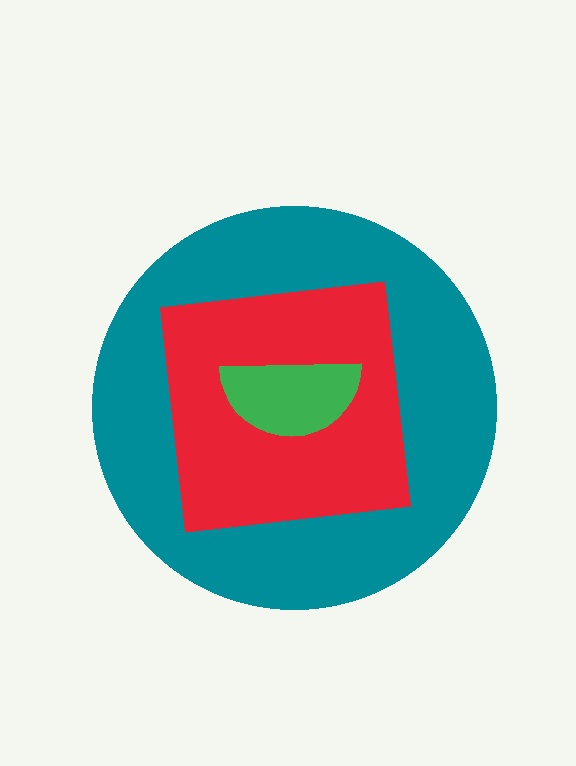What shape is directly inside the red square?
The green semicircle.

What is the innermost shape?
The green semicircle.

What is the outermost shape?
The teal circle.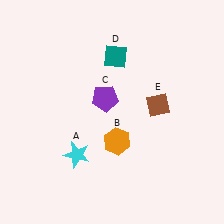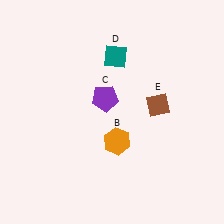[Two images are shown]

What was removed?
The cyan star (A) was removed in Image 2.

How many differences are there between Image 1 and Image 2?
There is 1 difference between the two images.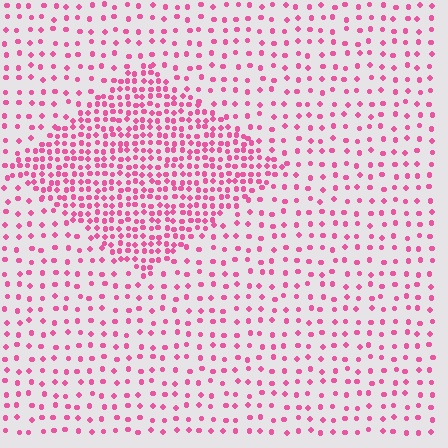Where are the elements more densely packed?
The elements are more densely packed inside the diamond boundary.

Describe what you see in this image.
The image contains small pink elements arranged at two different densities. A diamond-shaped region is visible where the elements are more densely packed than the surrounding area.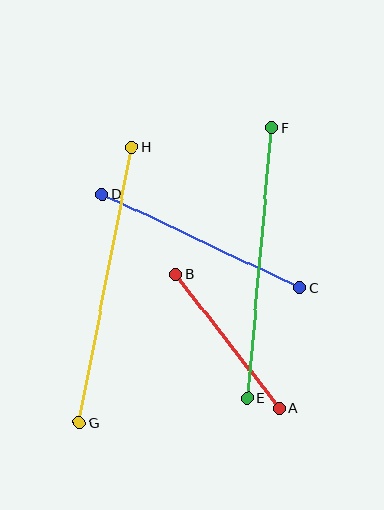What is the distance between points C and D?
The distance is approximately 219 pixels.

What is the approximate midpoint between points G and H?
The midpoint is at approximately (106, 285) pixels.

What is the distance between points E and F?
The distance is approximately 272 pixels.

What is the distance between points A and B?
The distance is approximately 170 pixels.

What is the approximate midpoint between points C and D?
The midpoint is at approximately (201, 241) pixels.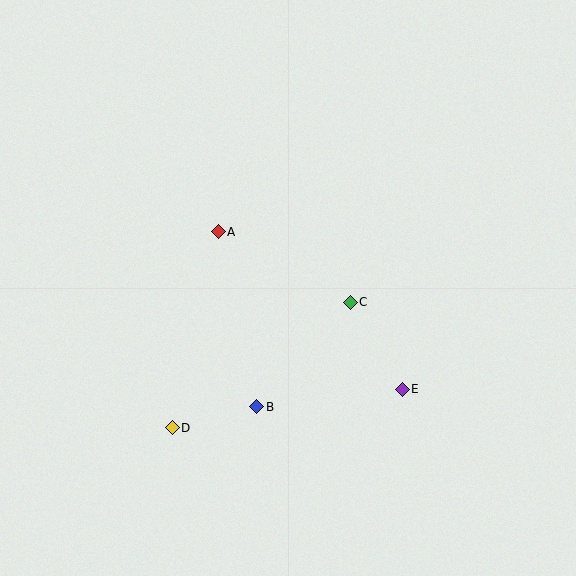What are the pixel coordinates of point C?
Point C is at (350, 302).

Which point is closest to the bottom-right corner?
Point E is closest to the bottom-right corner.